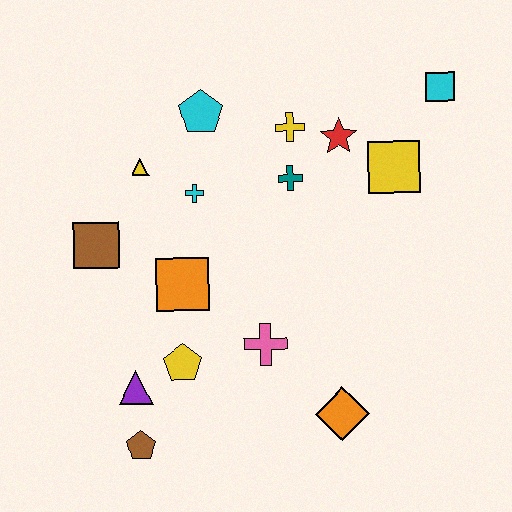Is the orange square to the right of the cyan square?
No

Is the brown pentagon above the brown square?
No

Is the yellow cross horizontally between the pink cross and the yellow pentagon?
No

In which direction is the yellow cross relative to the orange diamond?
The yellow cross is above the orange diamond.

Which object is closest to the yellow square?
The red star is closest to the yellow square.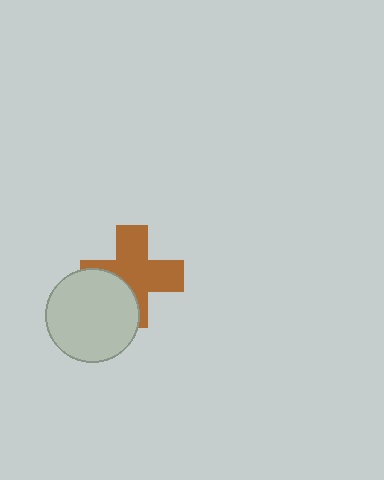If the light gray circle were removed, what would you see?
You would see the complete brown cross.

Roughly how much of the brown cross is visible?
Most of it is visible (roughly 68%).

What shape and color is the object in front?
The object in front is a light gray circle.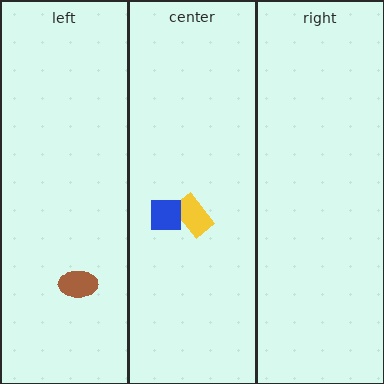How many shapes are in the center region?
2.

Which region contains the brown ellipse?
The left region.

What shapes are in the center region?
The yellow rectangle, the blue square.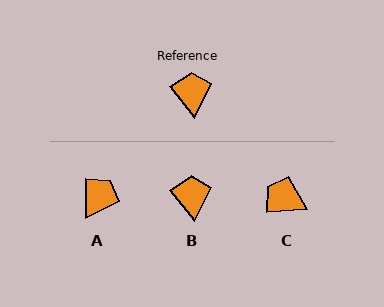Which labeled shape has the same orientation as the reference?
B.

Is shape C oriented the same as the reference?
No, it is off by about 55 degrees.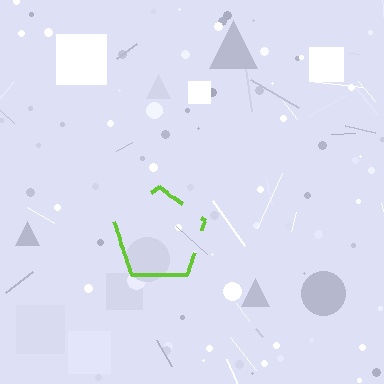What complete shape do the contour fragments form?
The contour fragments form a pentagon.